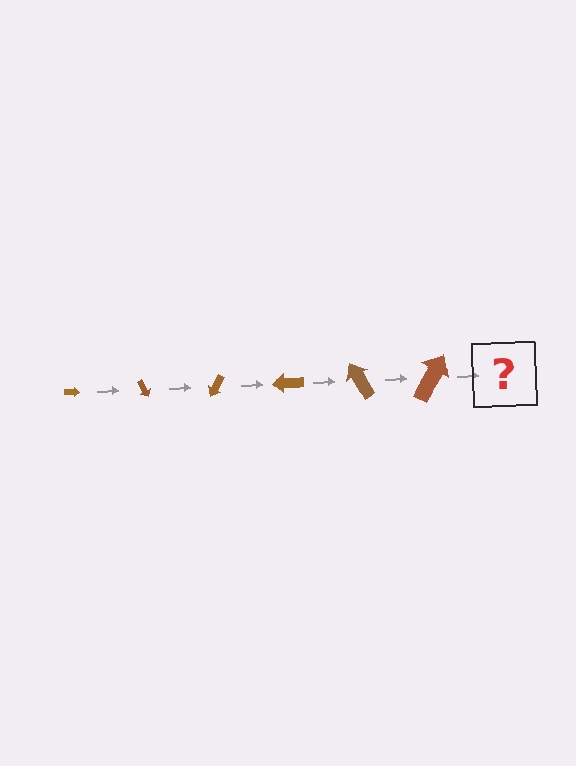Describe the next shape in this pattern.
It should be an arrow, larger than the previous one and rotated 360 degrees from the start.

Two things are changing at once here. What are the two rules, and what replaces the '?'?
The two rules are that the arrow grows larger each step and it rotates 60 degrees each step. The '?' should be an arrow, larger than the previous one and rotated 360 degrees from the start.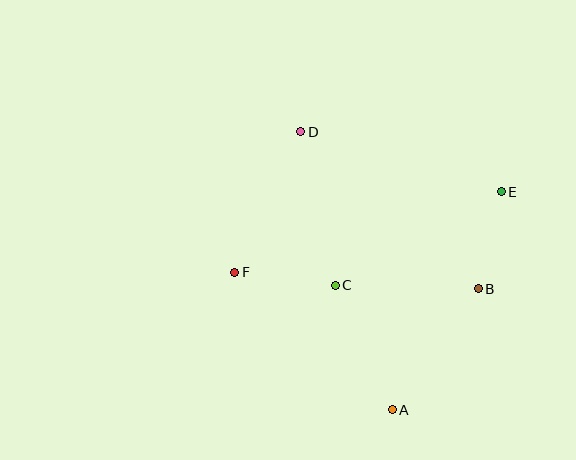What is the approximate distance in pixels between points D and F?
The distance between D and F is approximately 156 pixels.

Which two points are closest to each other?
Points B and E are closest to each other.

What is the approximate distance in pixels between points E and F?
The distance between E and F is approximately 279 pixels.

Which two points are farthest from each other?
Points A and D are farthest from each other.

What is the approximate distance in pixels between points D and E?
The distance between D and E is approximately 209 pixels.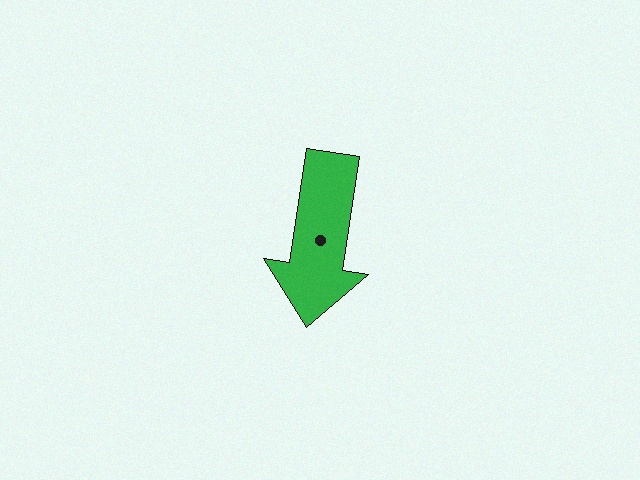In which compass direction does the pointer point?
South.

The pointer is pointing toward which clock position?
Roughly 6 o'clock.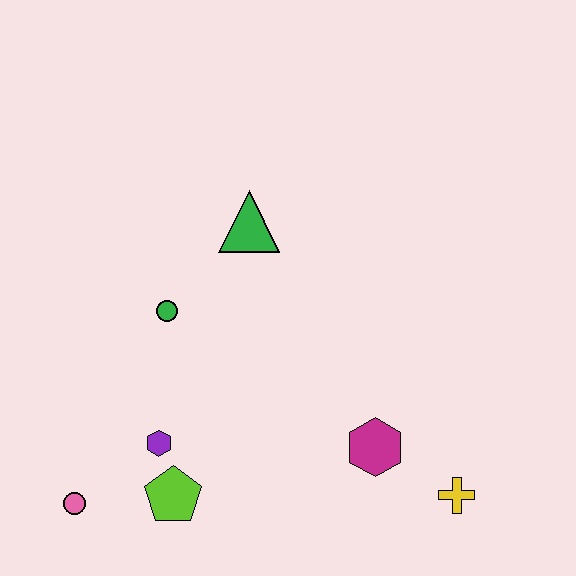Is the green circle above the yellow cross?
Yes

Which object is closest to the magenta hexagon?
The yellow cross is closest to the magenta hexagon.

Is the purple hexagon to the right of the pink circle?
Yes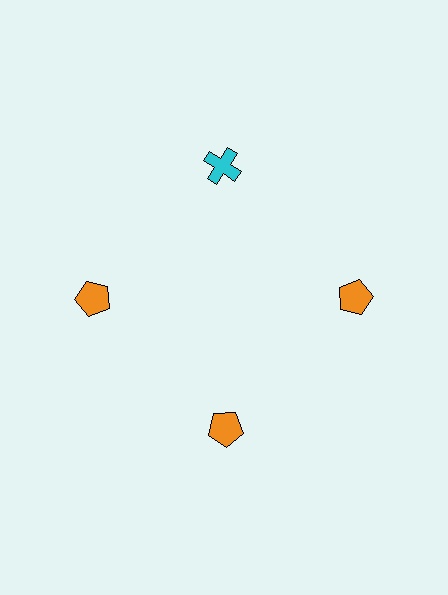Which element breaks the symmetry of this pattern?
The cyan cross at roughly the 12 o'clock position breaks the symmetry. All other shapes are orange pentagons.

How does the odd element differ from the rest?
It differs in both color (cyan instead of orange) and shape (cross instead of pentagon).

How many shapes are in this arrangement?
There are 4 shapes arranged in a ring pattern.